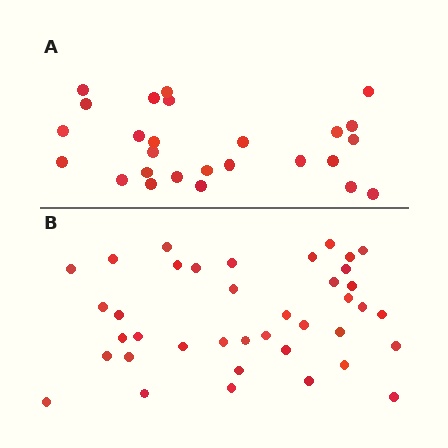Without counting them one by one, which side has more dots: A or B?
Region B (the bottom region) has more dots.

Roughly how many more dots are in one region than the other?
Region B has approximately 15 more dots than region A.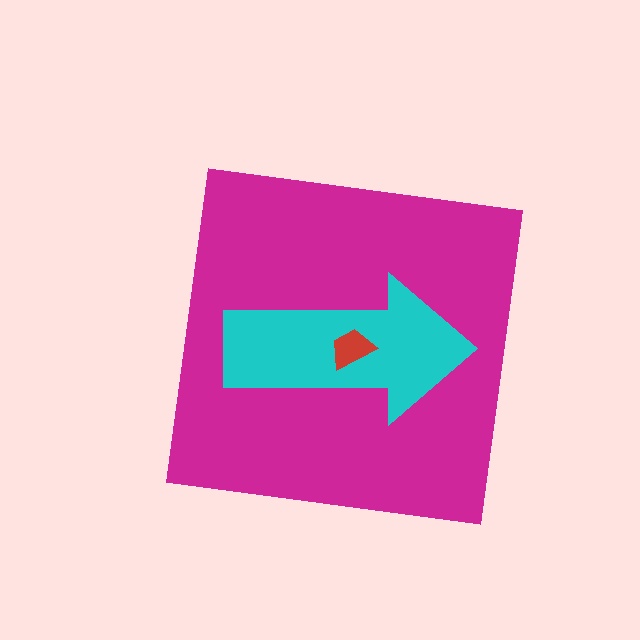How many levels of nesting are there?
3.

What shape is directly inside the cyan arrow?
The red trapezoid.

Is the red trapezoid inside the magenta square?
Yes.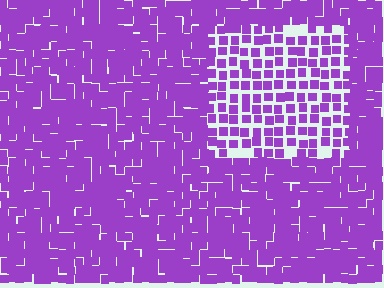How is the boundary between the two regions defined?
The boundary is defined by a change in element density (approximately 1.9x ratio). All elements are the same color, size, and shape.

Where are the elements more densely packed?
The elements are more densely packed outside the rectangle boundary.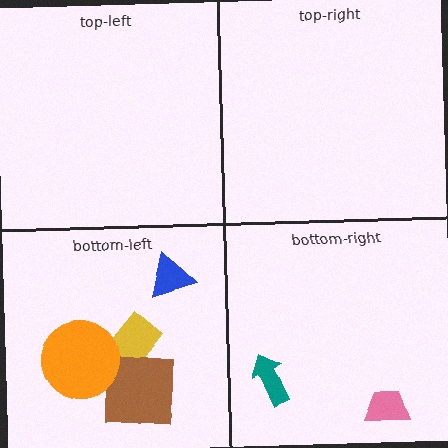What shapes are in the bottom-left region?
The yellow rectangle, the brown square, the orange circle, the blue triangle.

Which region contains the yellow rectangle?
The bottom-left region.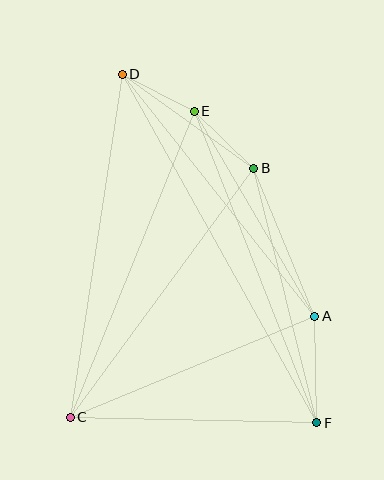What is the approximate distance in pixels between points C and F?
The distance between C and F is approximately 246 pixels.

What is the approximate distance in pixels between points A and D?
The distance between A and D is approximately 309 pixels.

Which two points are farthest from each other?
Points D and F are farthest from each other.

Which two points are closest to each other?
Points D and E are closest to each other.